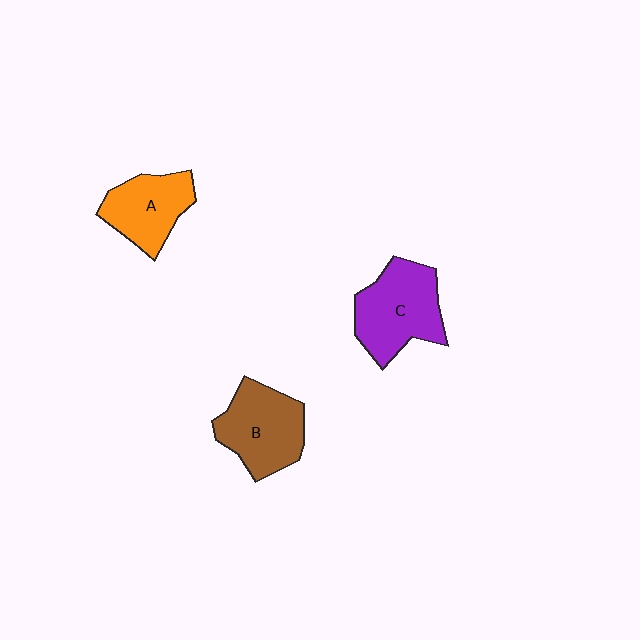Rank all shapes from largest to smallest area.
From largest to smallest: C (purple), B (brown), A (orange).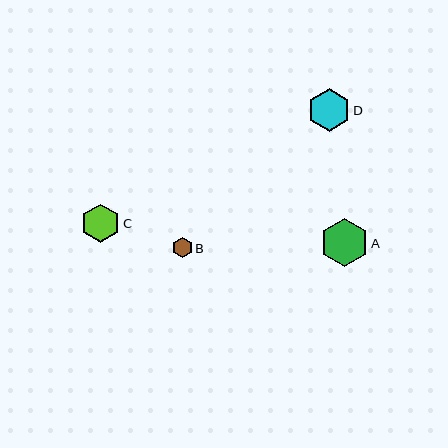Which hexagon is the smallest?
Hexagon B is the smallest with a size of approximately 21 pixels.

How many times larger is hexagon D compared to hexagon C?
Hexagon D is approximately 1.1 times the size of hexagon C.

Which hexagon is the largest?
Hexagon A is the largest with a size of approximately 49 pixels.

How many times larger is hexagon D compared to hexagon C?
Hexagon D is approximately 1.1 times the size of hexagon C.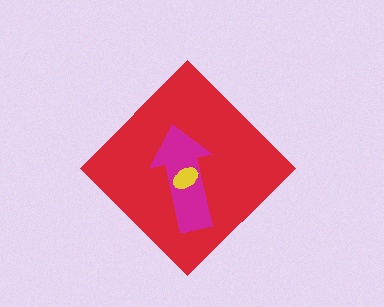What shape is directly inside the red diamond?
The magenta arrow.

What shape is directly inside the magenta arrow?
The yellow ellipse.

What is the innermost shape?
The yellow ellipse.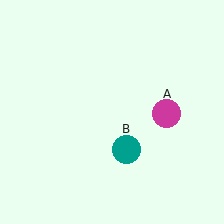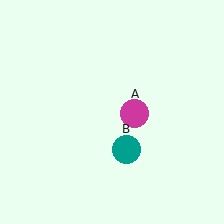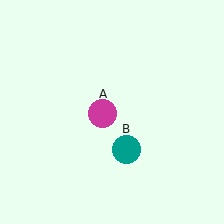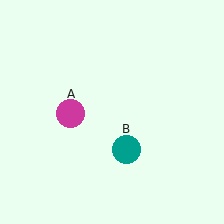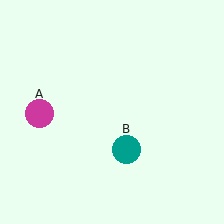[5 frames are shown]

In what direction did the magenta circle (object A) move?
The magenta circle (object A) moved left.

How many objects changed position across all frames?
1 object changed position: magenta circle (object A).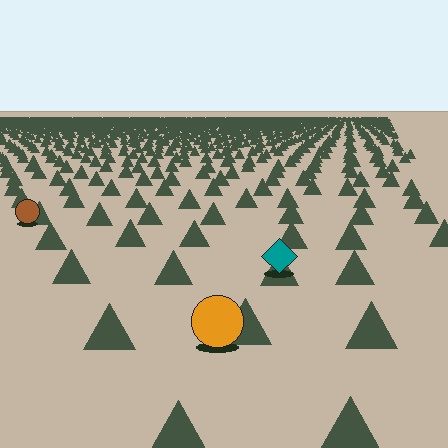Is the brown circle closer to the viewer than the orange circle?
No. The orange circle is closer — you can tell from the texture gradient: the ground texture is coarser near it.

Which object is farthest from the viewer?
The brown circle is farthest from the viewer. It appears smaller and the ground texture around it is denser.